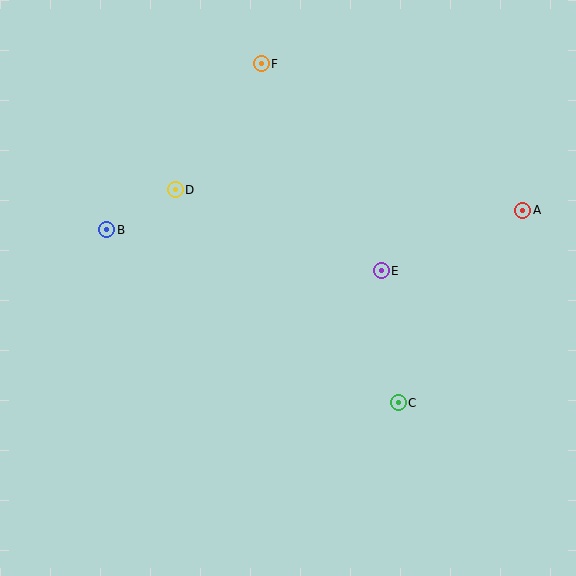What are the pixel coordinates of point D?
Point D is at (175, 190).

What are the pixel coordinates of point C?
Point C is at (398, 403).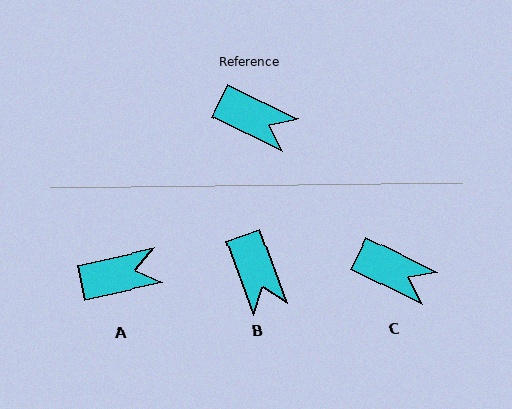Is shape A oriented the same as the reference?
No, it is off by about 39 degrees.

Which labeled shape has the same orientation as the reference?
C.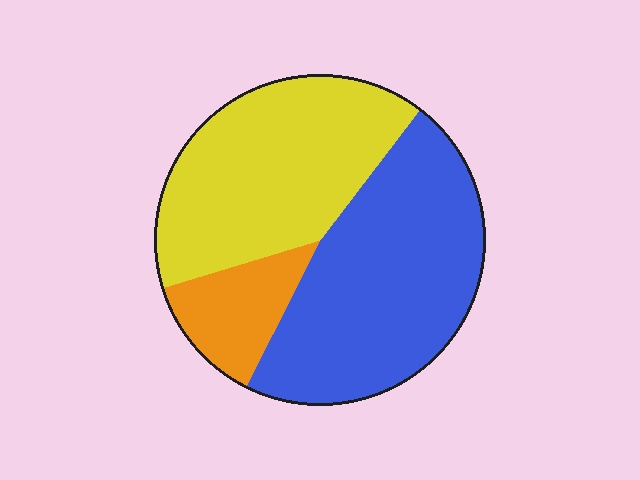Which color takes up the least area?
Orange, at roughly 15%.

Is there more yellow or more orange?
Yellow.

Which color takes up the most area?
Blue, at roughly 45%.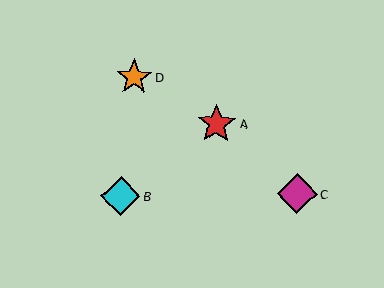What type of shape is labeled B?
Shape B is a cyan diamond.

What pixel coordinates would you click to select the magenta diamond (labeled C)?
Click at (297, 194) to select the magenta diamond C.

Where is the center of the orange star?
The center of the orange star is at (134, 77).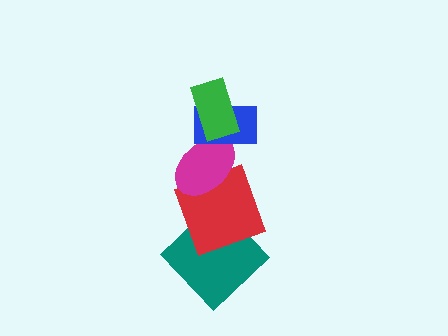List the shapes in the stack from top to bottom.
From top to bottom: the green rectangle, the blue rectangle, the magenta ellipse, the red square, the teal diamond.